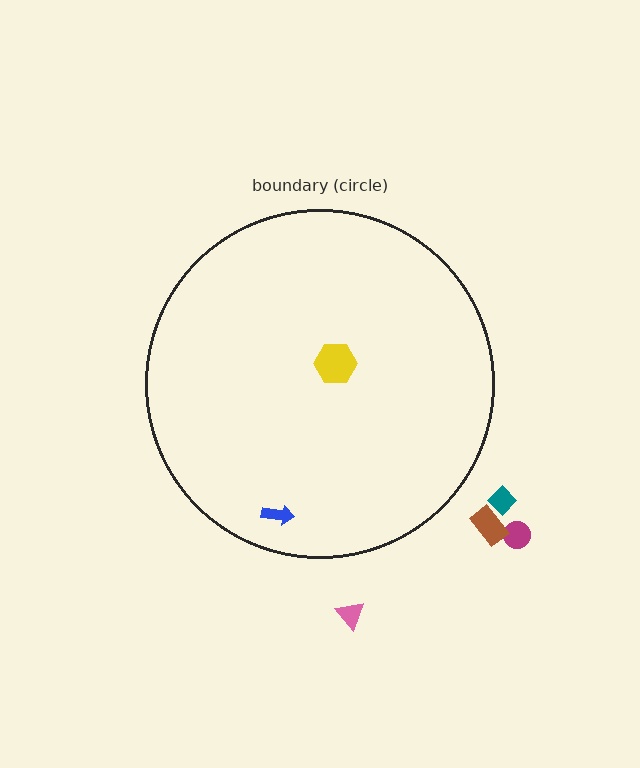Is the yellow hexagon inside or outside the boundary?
Inside.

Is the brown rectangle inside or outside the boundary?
Outside.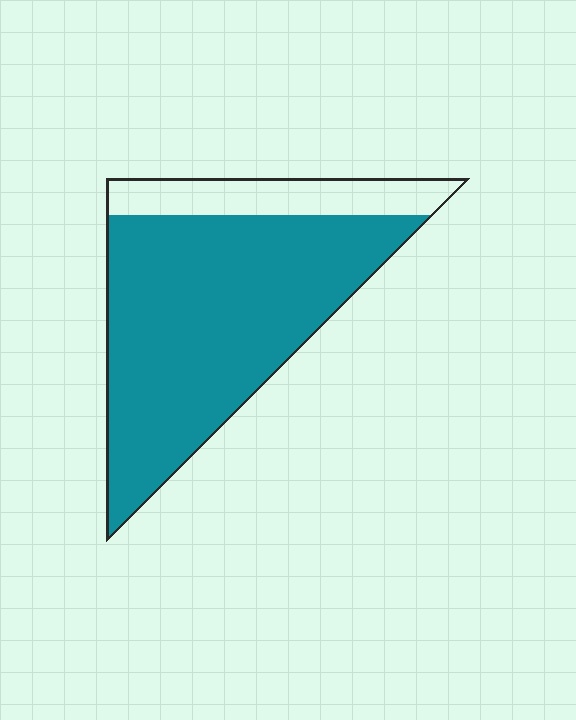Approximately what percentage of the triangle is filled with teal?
Approximately 80%.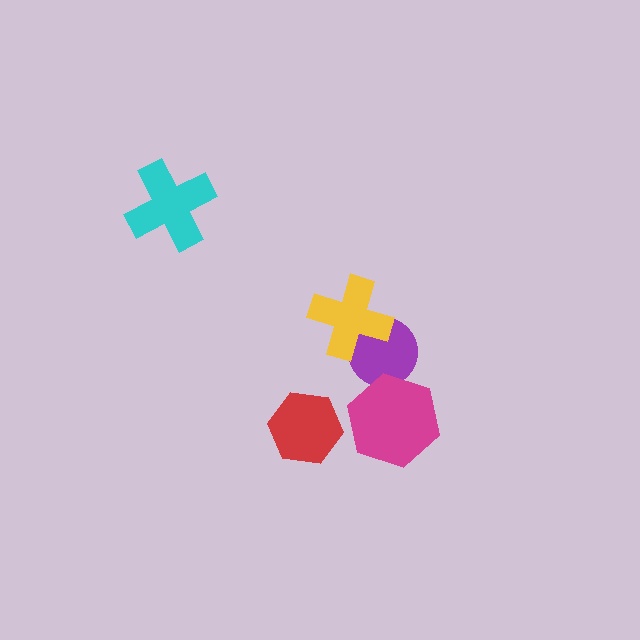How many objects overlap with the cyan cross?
0 objects overlap with the cyan cross.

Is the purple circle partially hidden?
Yes, it is partially covered by another shape.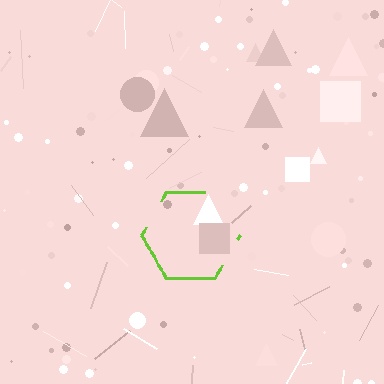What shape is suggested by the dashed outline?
The dashed outline suggests a hexagon.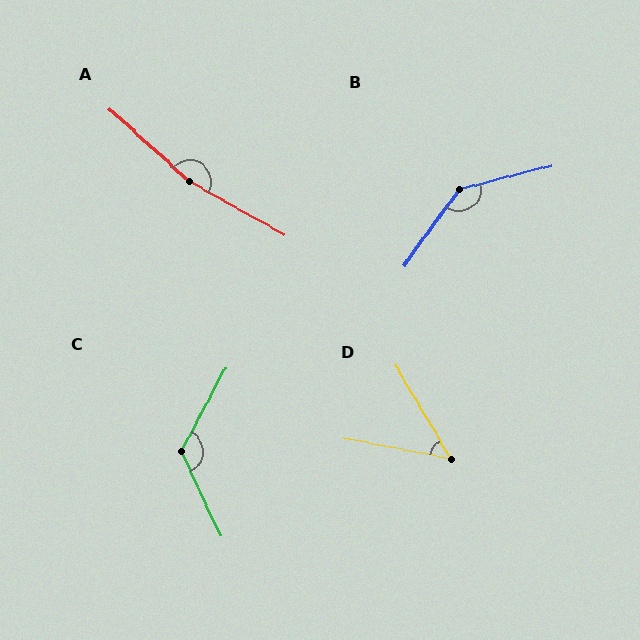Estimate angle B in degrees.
Approximately 140 degrees.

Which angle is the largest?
A, at approximately 168 degrees.